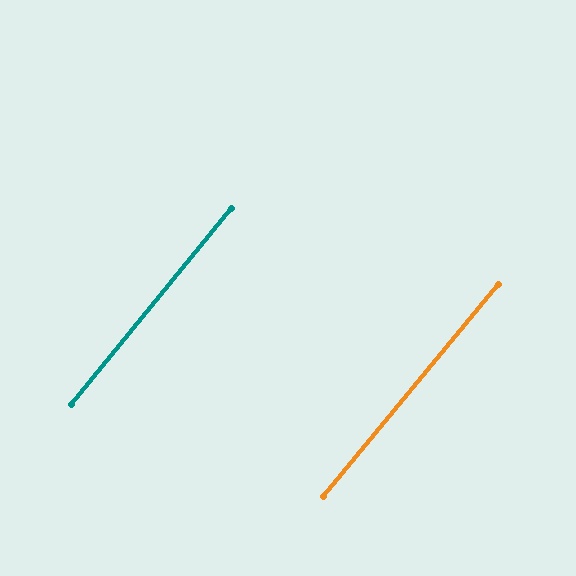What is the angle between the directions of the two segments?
Approximately 0 degrees.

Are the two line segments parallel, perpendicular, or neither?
Parallel — their directions differ by only 0.3°.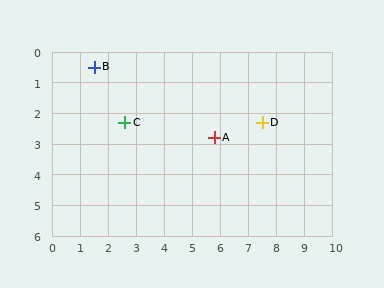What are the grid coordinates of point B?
Point B is at approximately (1.5, 0.5).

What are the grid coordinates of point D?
Point D is at approximately (7.5, 2.3).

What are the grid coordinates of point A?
Point A is at approximately (5.8, 2.8).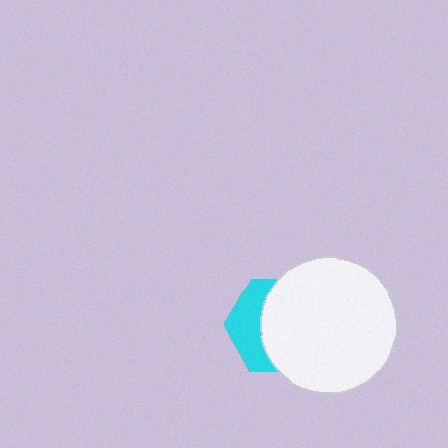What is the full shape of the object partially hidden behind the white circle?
The partially hidden object is a cyan hexagon.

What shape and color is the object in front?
The object in front is a white circle.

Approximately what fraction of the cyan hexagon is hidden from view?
Roughly 64% of the cyan hexagon is hidden behind the white circle.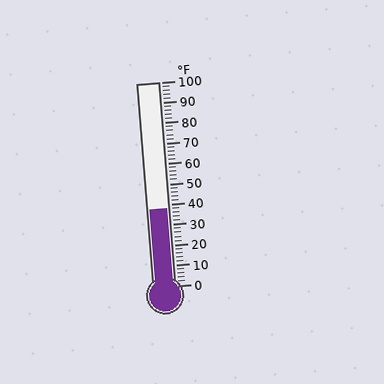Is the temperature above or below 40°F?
The temperature is below 40°F.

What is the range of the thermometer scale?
The thermometer scale ranges from 0°F to 100°F.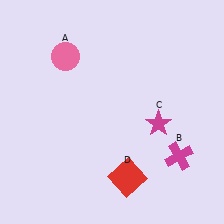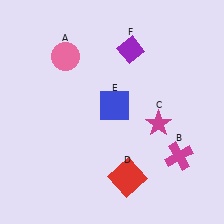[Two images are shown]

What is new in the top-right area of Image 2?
A blue square (E) was added in the top-right area of Image 2.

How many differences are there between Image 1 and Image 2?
There are 2 differences between the two images.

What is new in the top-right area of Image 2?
A purple diamond (F) was added in the top-right area of Image 2.